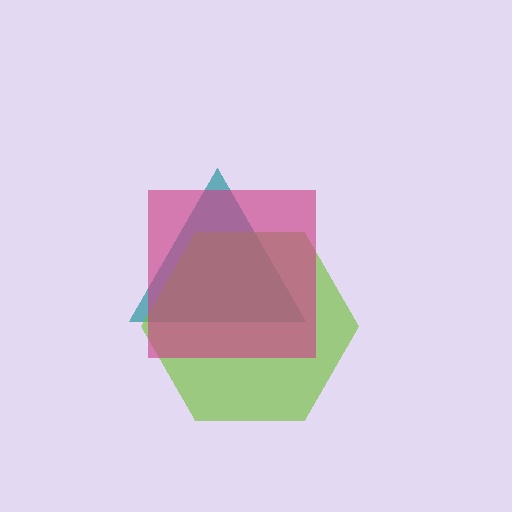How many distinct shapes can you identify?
There are 3 distinct shapes: a teal triangle, a lime hexagon, a magenta square.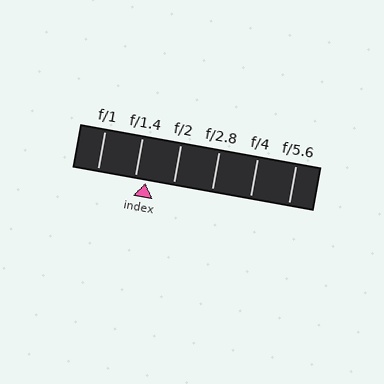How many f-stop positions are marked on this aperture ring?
There are 6 f-stop positions marked.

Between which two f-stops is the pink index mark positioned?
The index mark is between f/1.4 and f/2.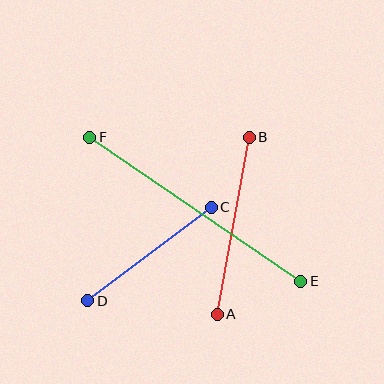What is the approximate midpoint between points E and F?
The midpoint is at approximately (195, 209) pixels.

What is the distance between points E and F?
The distance is approximately 255 pixels.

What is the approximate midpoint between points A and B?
The midpoint is at approximately (233, 226) pixels.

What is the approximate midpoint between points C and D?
The midpoint is at approximately (149, 254) pixels.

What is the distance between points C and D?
The distance is approximately 155 pixels.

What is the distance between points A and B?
The distance is approximately 180 pixels.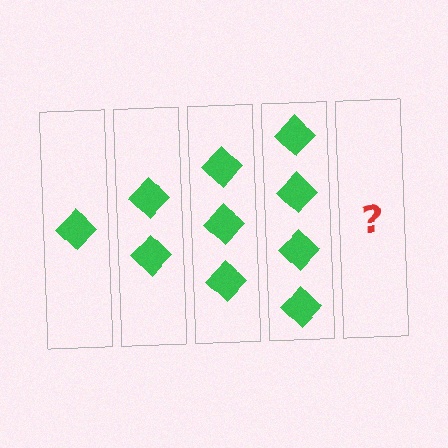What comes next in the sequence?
The next element should be 5 diamonds.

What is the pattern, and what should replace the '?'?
The pattern is that each step adds one more diamond. The '?' should be 5 diamonds.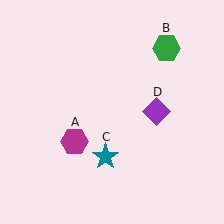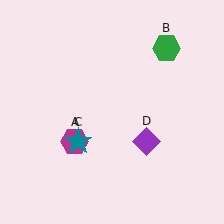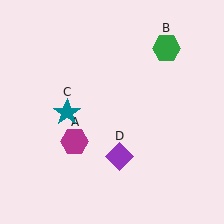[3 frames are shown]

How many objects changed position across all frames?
2 objects changed position: teal star (object C), purple diamond (object D).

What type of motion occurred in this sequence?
The teal star (object C), purple diamond (object D) rotated clockwise around the center of the scene.